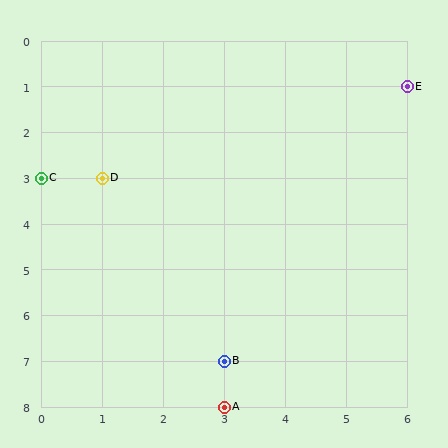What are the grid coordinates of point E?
Point E is at grid coordinates (6, 1).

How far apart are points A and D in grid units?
Points A and D are 2 columns and 5 rows apart (about 5.4 grid units diagonally).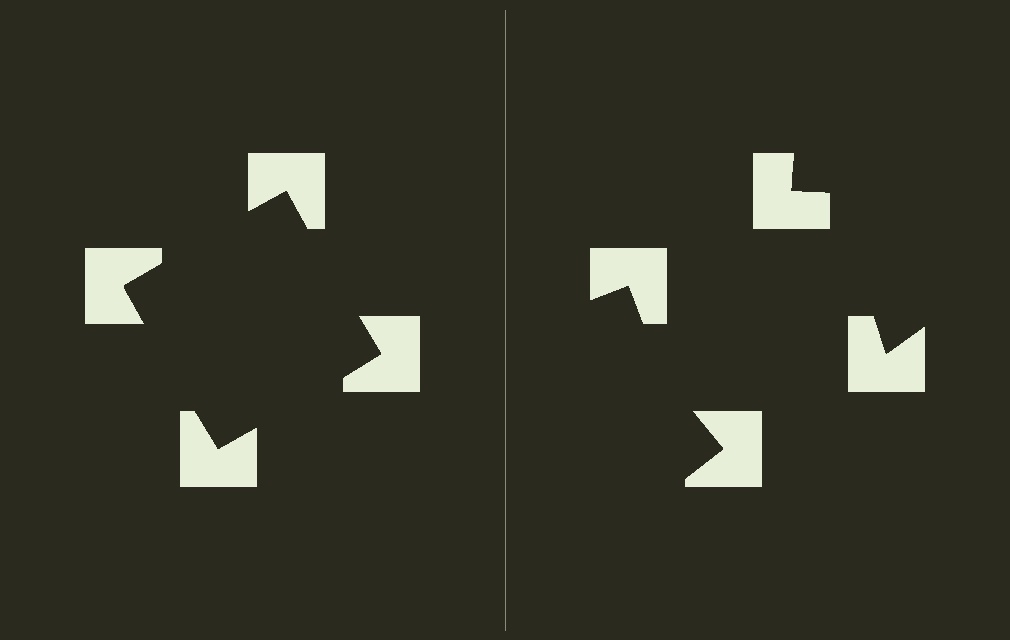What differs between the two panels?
The notched squares are positioned identically on both sides; only the wedge orientations differ. On the left they align to a square; on the right they are misaligned.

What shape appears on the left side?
An illusory square.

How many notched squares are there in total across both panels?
8 — 4 on each side.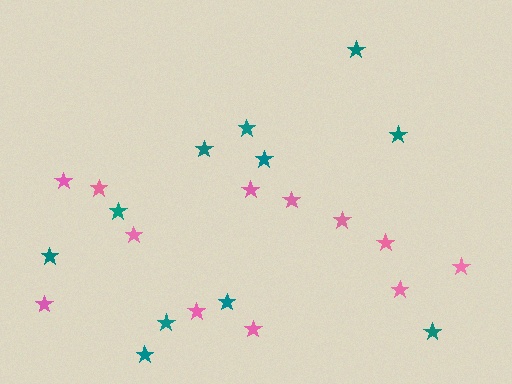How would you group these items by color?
There are 2 groups: one group of pink stars (12) and one group of teal stars (11).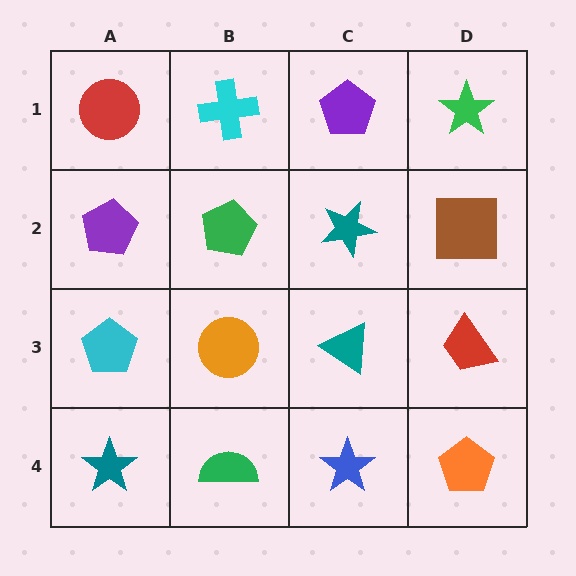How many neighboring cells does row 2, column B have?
4.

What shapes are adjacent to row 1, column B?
A green pentagon (row 2, column B), a red circle (row 1, column A), a purple pentagon (row 1, column C).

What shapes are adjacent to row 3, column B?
A green pentagon (row 2, column B), a green semicircle (row 4, column B), a cyan pentagon (row 3, column A), a teal triangle (row 3, column C).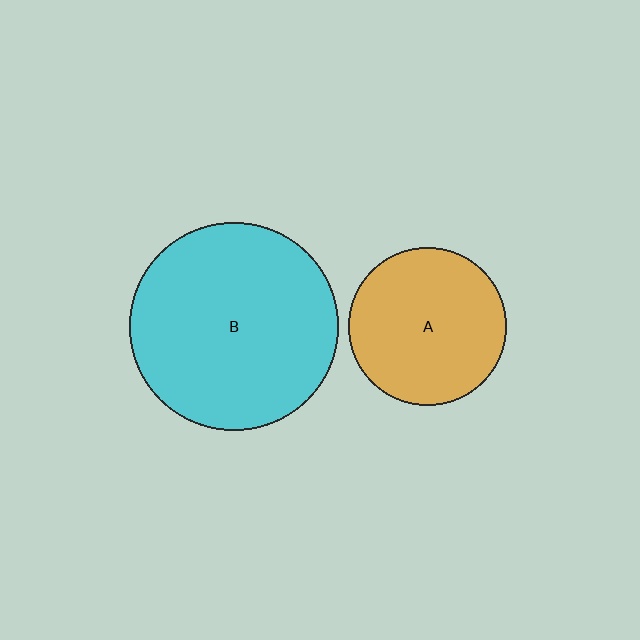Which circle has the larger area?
Circle B (cyan).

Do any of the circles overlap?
No, none of the circles overlap.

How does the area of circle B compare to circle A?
Approximately 1.7 times.